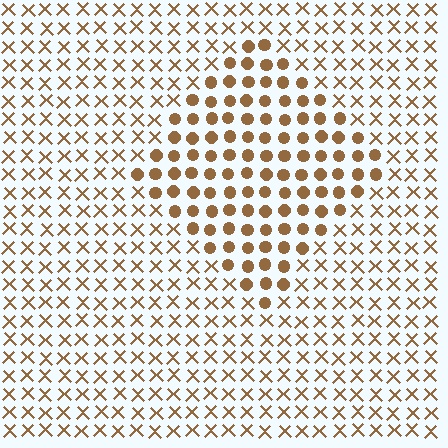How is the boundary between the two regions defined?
The boundary is defined by a change in element shape: circles inside vs. X marks outside. All elements share the same color and spacing.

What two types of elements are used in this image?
The image uses circles inside the diamond region and X marks outside it.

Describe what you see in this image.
The image is filled with small brown elements arranged in a uniform grid. A diamond-shaped region contains circles, while the surrounding area contains X marks. The boundary is defined purely by the change in element shape.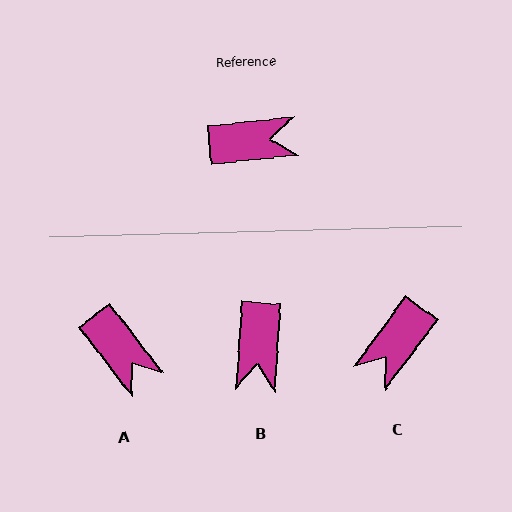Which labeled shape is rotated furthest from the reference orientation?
C, about 132 degrees away.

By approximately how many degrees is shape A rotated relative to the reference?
Approximately 58 degrees clockwise.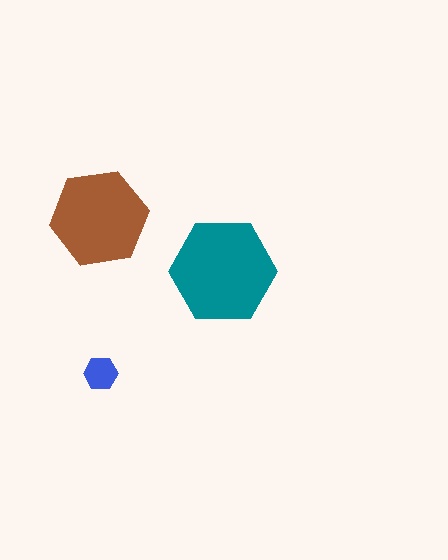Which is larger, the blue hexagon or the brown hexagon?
The brown one.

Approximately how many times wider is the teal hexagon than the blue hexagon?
About 3 times wider.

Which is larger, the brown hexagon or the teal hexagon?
The teal one.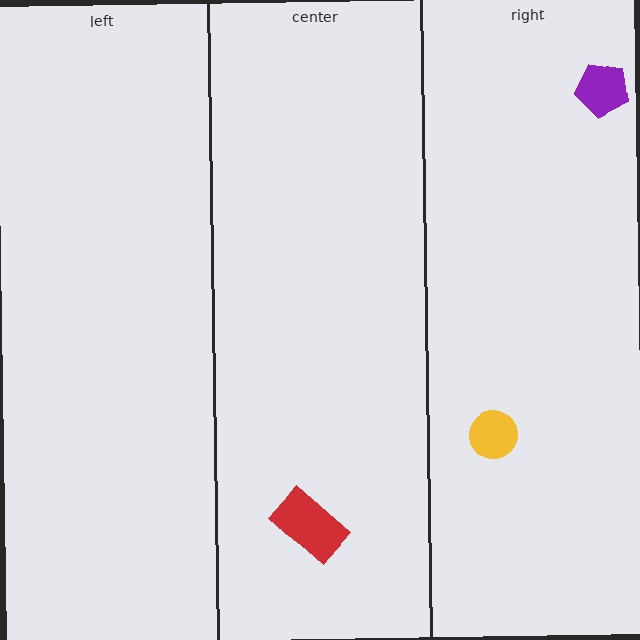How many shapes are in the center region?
1.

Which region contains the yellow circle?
The right region.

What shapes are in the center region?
The red rectangle.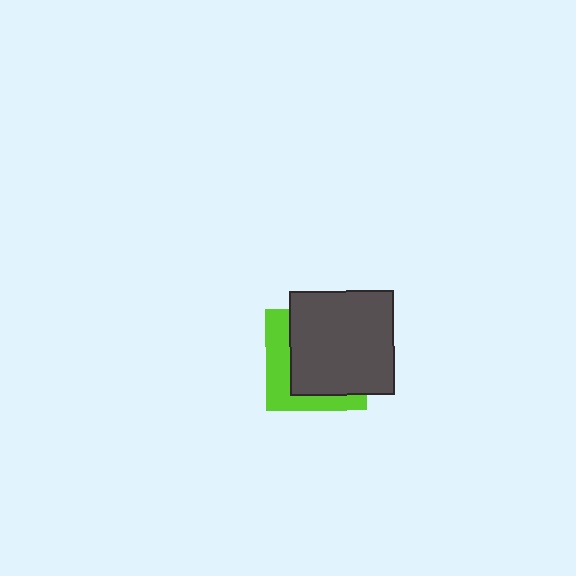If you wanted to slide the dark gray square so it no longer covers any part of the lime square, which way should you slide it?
Slide it toward the upper-right — that is the most direct way to separate the two shapes.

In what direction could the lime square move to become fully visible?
The lime square could move toward the lower-left. That would shift it out from behind the dark gray square entirely.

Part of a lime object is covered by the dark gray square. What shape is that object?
It is a square.